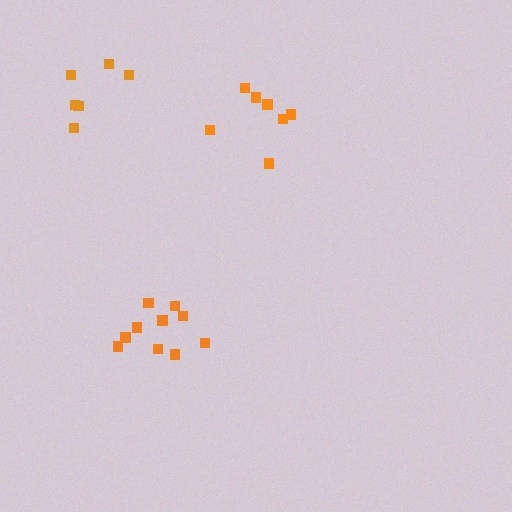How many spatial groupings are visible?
There are 3 spatial groupings.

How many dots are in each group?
Group 1: 7 dots, Group 2: 10 dots, Group 3: 6 dots (23 total).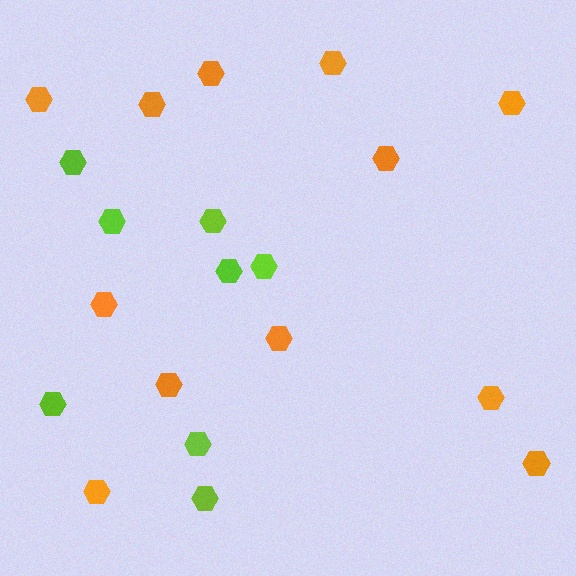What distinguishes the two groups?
There are 2 groups: one group of lime hexagons (8) and one group of orange hexagons (12).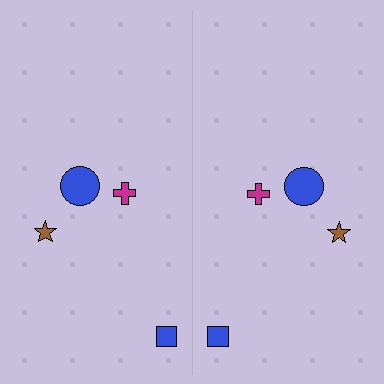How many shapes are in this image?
There are 8 shapes in this image.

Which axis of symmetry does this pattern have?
The pattern has a vertical axis of symmetry running through the center of the image.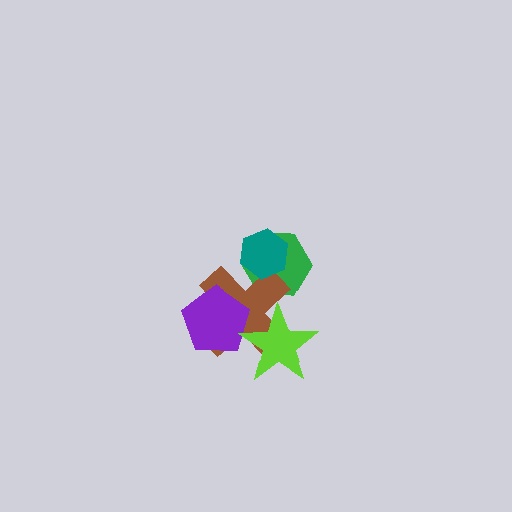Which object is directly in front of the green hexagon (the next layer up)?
The brown cross is directly in front of the green hexagon.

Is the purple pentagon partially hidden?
Yes, it is partially covered by another shape.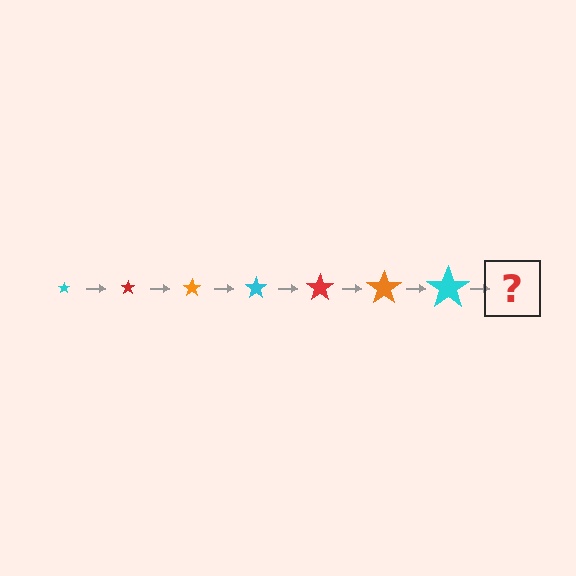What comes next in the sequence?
The next element should be a red star, larger than the previous one.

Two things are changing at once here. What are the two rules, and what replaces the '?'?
The two rules are that the star grows larger each step and the color cycles through cyan, red, and orange. The '?' should be a red star, larger than the previous one.